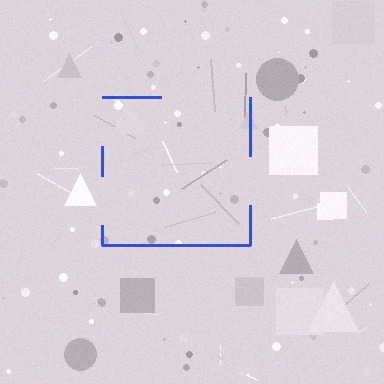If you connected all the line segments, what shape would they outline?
They would outline a square.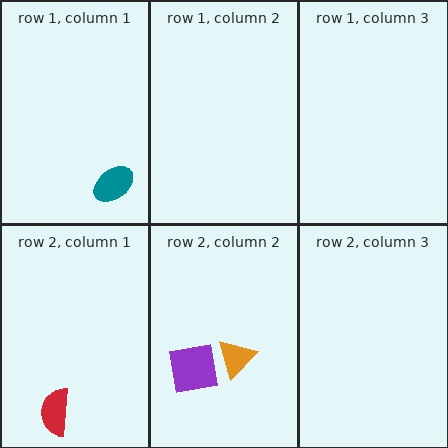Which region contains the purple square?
The row 2, column 2 region.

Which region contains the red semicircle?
The row 2, column 1 region.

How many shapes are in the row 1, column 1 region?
1.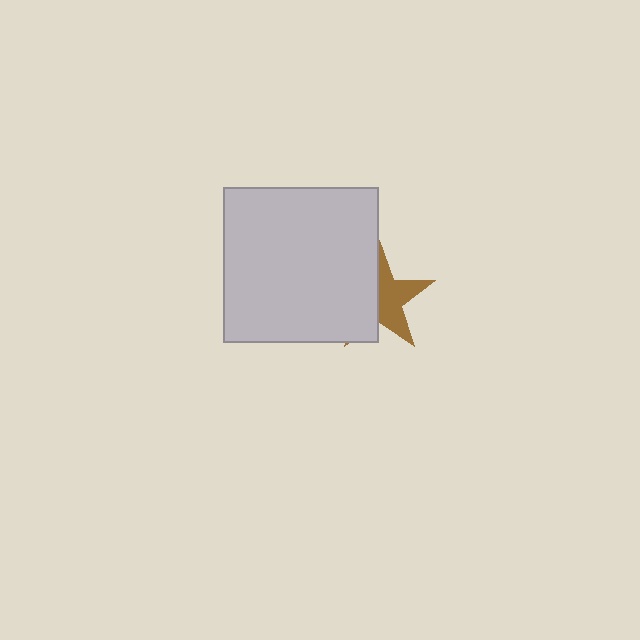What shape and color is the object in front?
The object in front is a light gray square.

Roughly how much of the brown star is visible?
About half of it is visible (roughly 50%).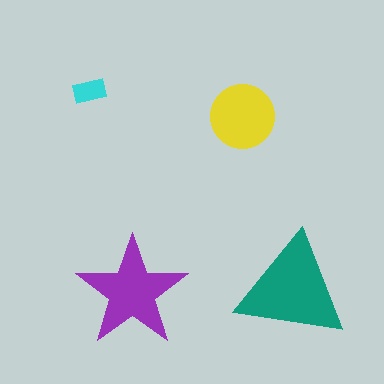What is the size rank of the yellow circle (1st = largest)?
3rd.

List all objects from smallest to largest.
The cyan rectangle, the yellow circle, the purple star, the teal triangle.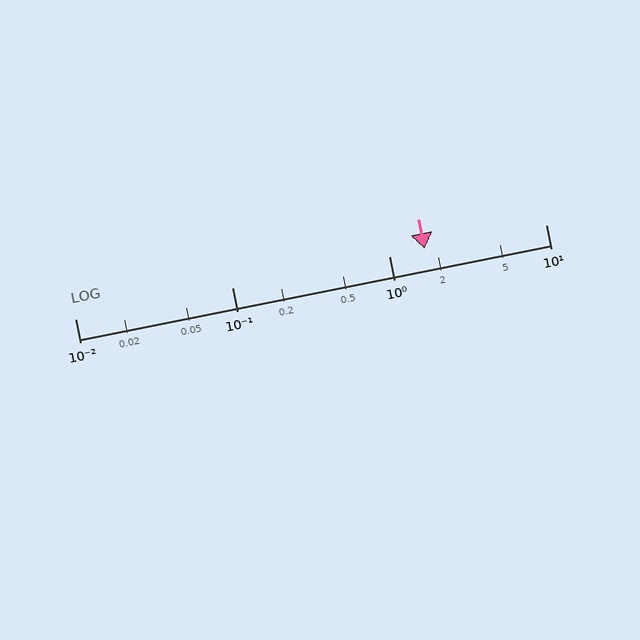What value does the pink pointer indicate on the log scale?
The pointer indicates approximately 1.7.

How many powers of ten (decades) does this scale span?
The scale spans 3 decades, from 0.01 to 10.